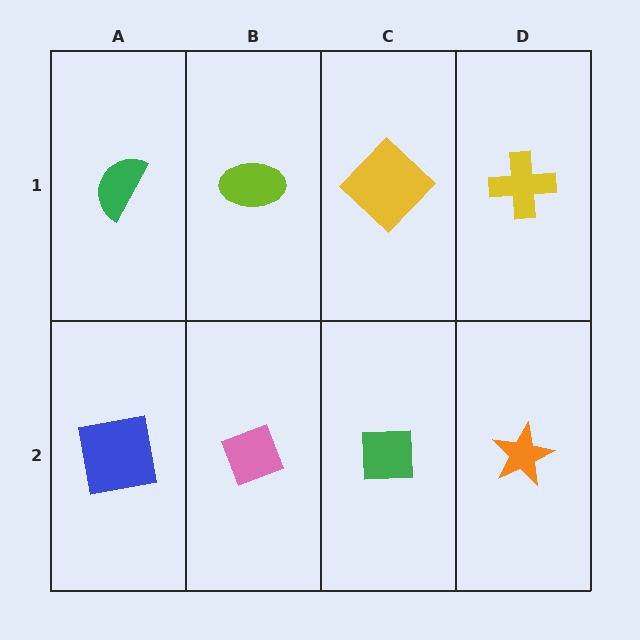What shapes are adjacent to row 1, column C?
A green square (row 2, column C), a lime ellipse (row 1, column B), a yellow cross (row 1, column D).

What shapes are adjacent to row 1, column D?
An orange star (row 2, column D), a yellow diamond (row 1, column C).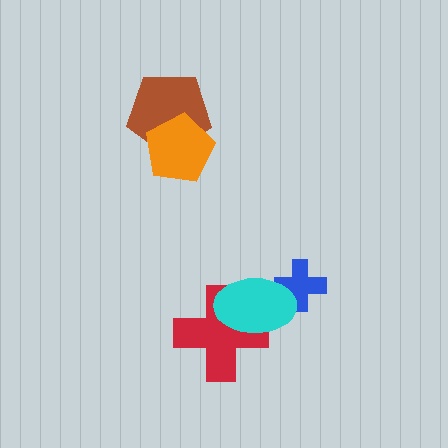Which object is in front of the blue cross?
The cyan ellipse is in front of the blue cross.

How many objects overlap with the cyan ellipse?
2 objects overlap with the cyan ellipse.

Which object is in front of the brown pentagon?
The orange pentagon is in front of the brown pentagon.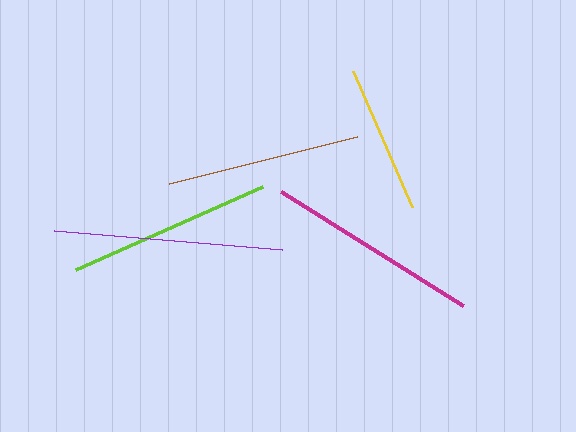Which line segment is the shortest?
The yellow line is the shortest at approximately 149 pixels.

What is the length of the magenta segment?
The magenta segment is approximately 215 pixels long.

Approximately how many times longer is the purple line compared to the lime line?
The purple line is approximately 1.1 times the length of the lime line.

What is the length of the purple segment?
The purple segment is approximately 229 pixels long.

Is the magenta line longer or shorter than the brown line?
The magenta line is longer than the brown line.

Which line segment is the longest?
The purple line is the longest at approximately 229 pixels.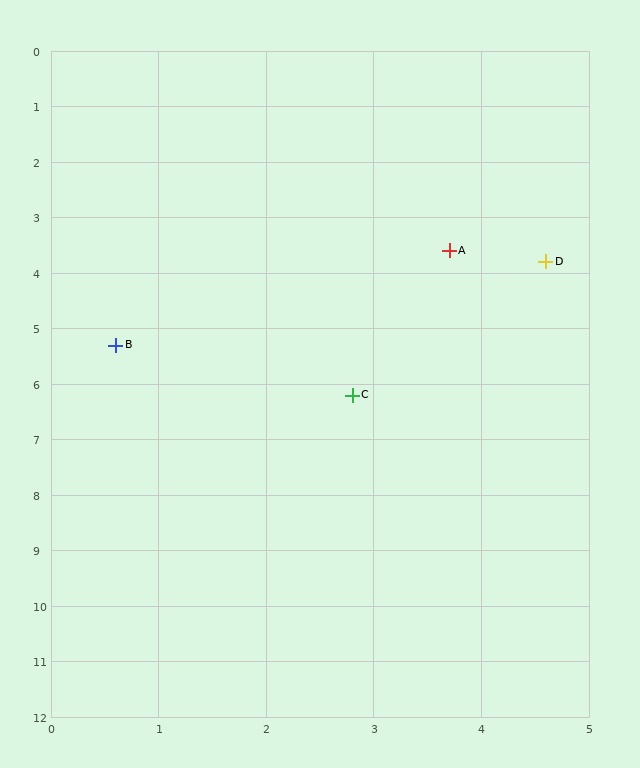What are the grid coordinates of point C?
Point C is at approximately (2.8, 6.2).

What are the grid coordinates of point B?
Point B is at approximately (0.6, 5.3).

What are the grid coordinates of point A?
Point A is at approximately (3.7, 3.6).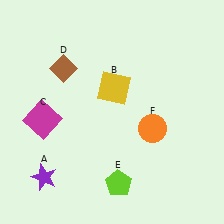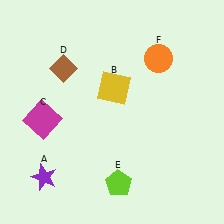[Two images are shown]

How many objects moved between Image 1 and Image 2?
1 object moved between the two images.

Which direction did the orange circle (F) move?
The orange circle (F) moved up.